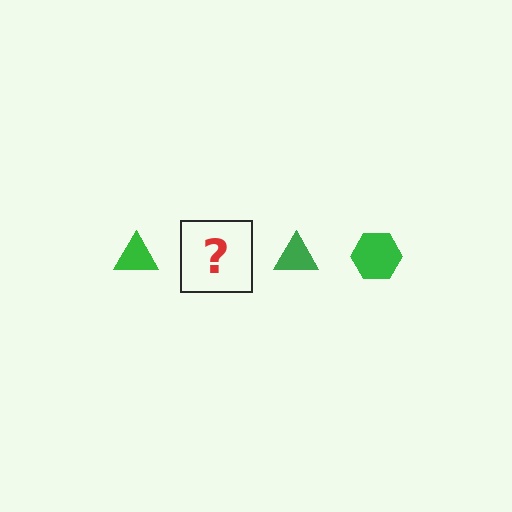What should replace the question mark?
The question mark should be replaced with a green hexagon.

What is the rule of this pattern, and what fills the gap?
The rule is that the pattern cycles through triangle, hexagon shapes in green. The gap should be filled with a green hexagon.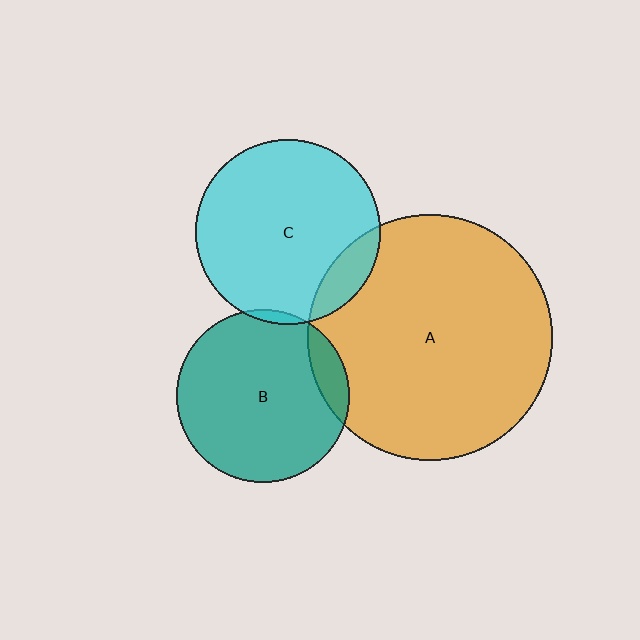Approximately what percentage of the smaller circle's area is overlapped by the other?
Approximately 10%.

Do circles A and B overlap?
Yes.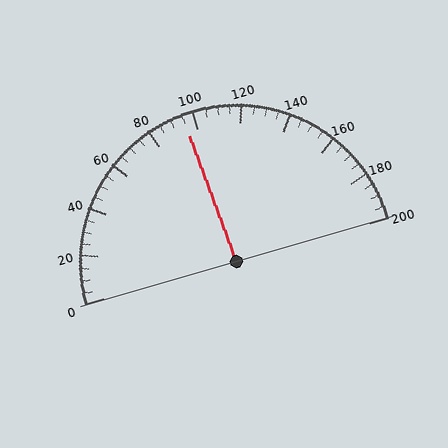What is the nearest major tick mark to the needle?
The nearest major tick mark is 100.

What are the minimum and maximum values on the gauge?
The gauge ranges from 0 to 200.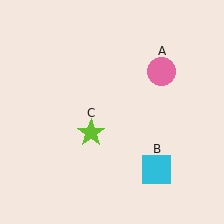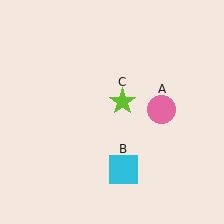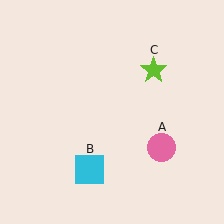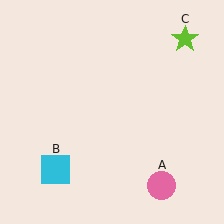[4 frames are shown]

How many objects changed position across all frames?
3 objects changed position: pink circle (object A), cyan square (object B), lime star (object C).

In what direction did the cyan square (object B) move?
The cyan square (object B) moved left.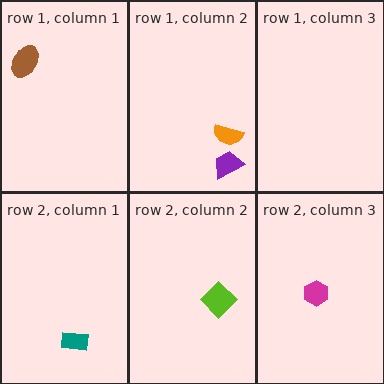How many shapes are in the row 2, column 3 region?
1.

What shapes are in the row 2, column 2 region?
The lime diamond.